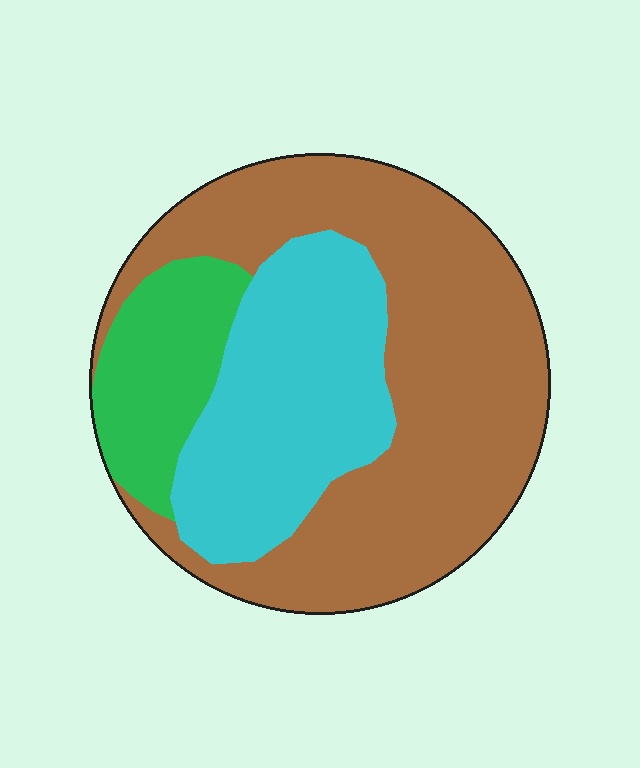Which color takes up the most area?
Brown, at roughly 55%.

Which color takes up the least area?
Green, at roughly 15%.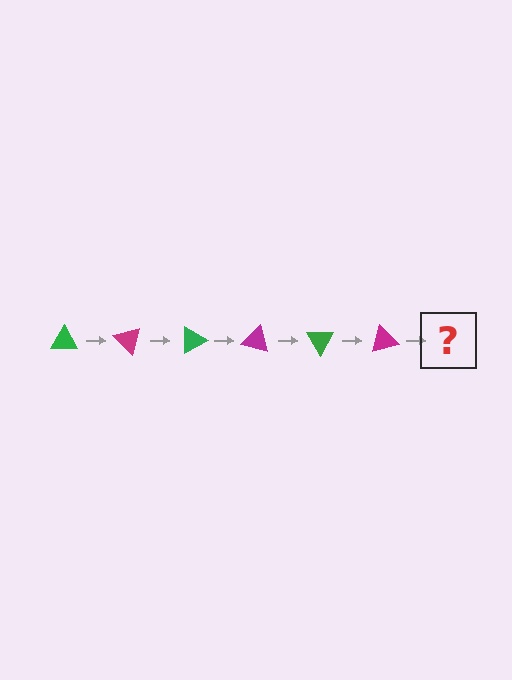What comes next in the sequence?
The next element should be a green triangle, rotated 270 degrees from the start.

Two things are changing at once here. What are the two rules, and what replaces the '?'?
The two rules are that it rotates 45 degrees each step and the color cycles through green and magenta. The '?' should be a green triangle, rotated 270 degrees from the start.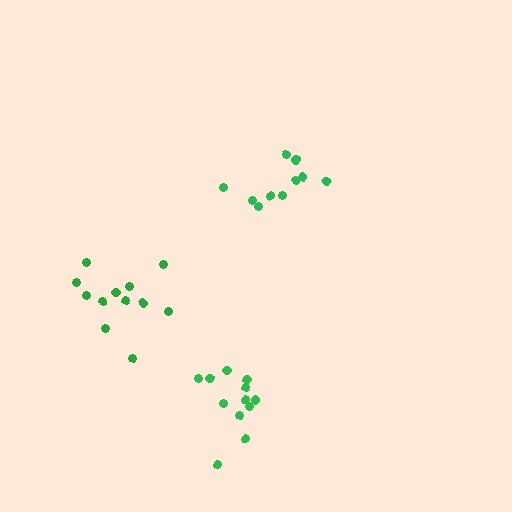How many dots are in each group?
Group 1: 10 dots, Group 2: 12 dots, Group 3: 12 dots (34 total).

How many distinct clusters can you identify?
There are 3 distinct clusters.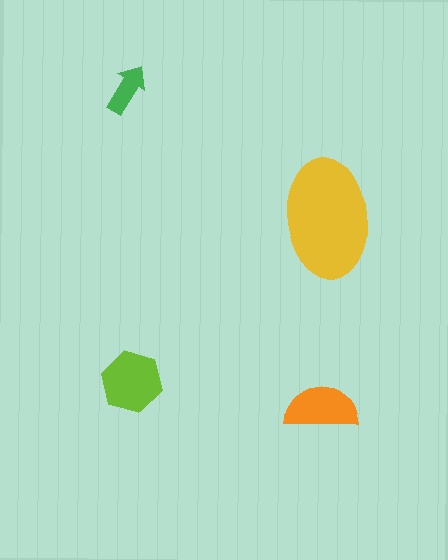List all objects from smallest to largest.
The green arrow, the orange semicircle, the lime hexagon, the yellow ellipse.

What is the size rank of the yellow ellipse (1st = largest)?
1st.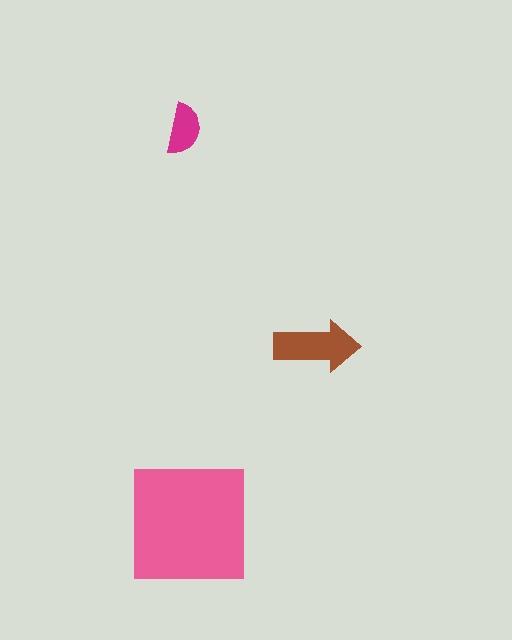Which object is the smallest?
The magenta semicircle.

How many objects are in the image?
There are 3 objects in the image.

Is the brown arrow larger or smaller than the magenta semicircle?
Larger.